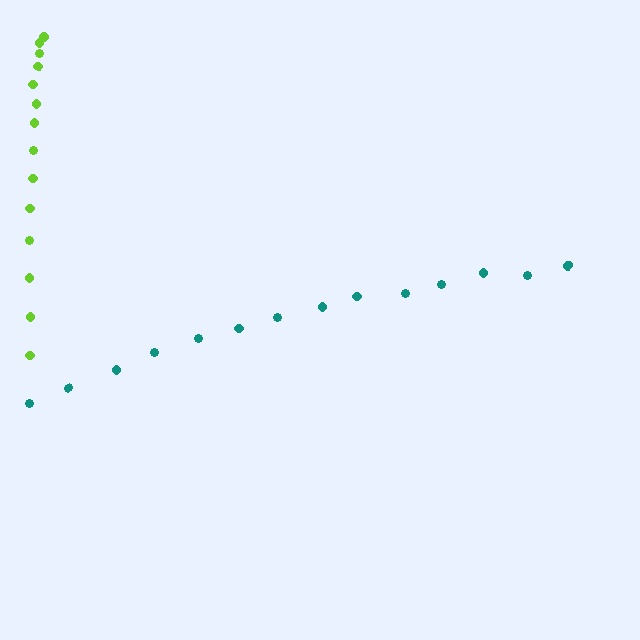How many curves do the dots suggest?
There are 2 distinct paths.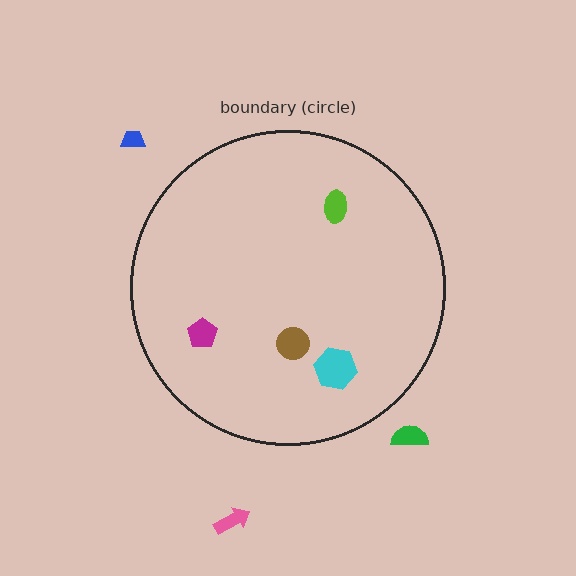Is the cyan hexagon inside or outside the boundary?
Inside.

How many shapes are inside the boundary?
4 inside, 3 outside.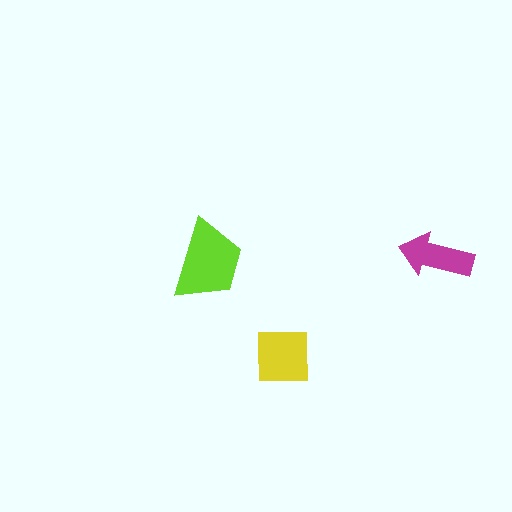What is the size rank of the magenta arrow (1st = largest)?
3rd.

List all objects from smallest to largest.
The magenta arrow, the yellow square, the lime trapezoid.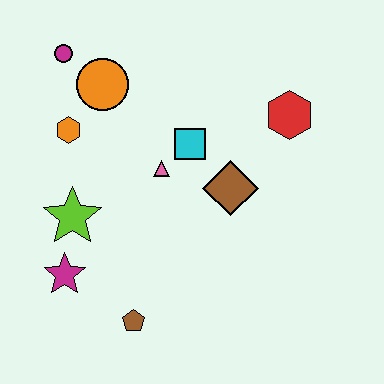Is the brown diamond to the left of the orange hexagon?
No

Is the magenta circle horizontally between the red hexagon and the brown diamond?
No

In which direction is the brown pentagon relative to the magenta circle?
The brown pentagon is below the magenta circle.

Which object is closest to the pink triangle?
The cyan square is closest to the pink triangle.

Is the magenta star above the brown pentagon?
Yes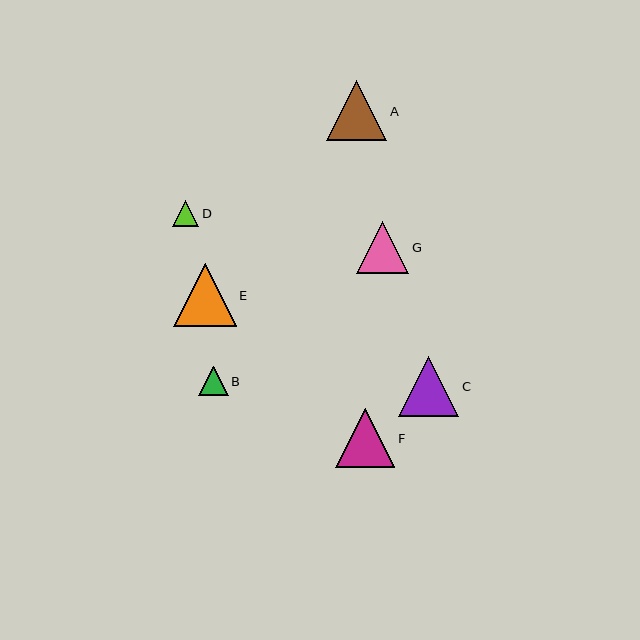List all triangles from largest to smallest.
From largest to smallest: E, A, C, F, G, B, D.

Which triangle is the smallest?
Triangle D is the smallest with a size of approximately 26 pixels.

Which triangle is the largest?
Triangle E is the largest with a size of approximately 62 pixels.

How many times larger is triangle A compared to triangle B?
Triangle A is approximately 2.0 times the size of triangle B.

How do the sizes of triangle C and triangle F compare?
Triangle C and triangle F are approximately the same size.